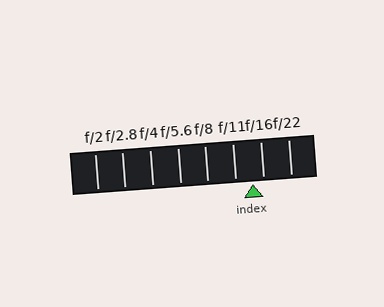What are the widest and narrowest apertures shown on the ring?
The widest aperture shown is f/2 and the narrowest is f/22.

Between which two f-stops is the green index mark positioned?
The index mark is between f/11 and f/16.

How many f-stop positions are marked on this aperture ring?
There are 8 f-stop positions marked.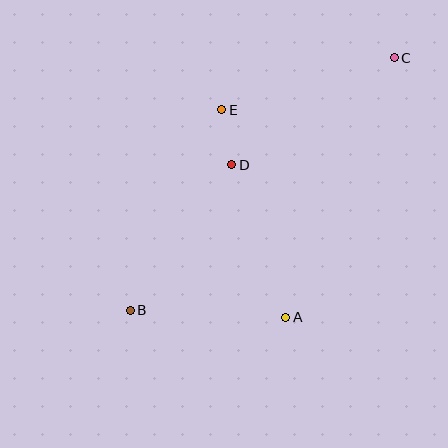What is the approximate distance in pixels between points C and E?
The distance between C and E is approximately 180 pixels.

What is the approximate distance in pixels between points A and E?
The distance between A and E is approximately 217 pixels.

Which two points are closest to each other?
Points D and E are closest to each other.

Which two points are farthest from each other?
Points B and C are farthest from each other.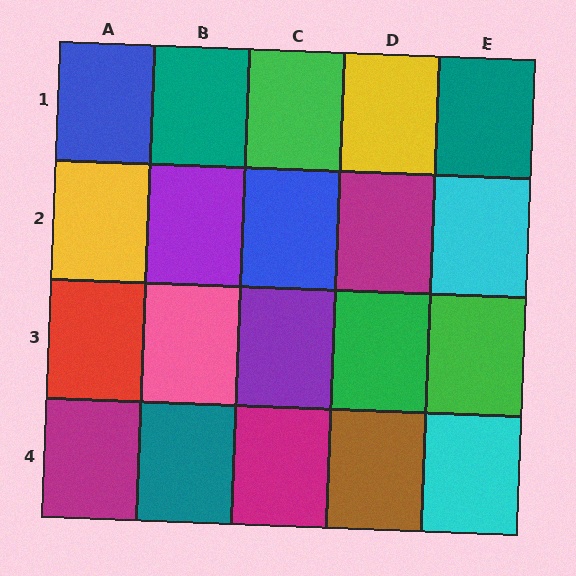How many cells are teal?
3 cells are teal.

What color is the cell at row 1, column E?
Teal.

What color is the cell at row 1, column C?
Green.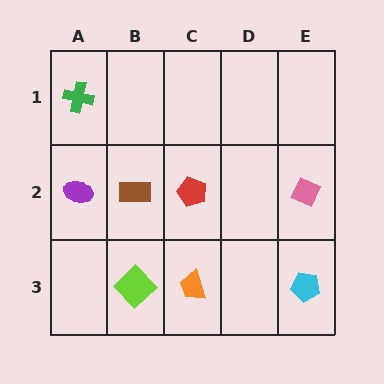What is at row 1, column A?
A green cross.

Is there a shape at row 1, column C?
No, that cell is empty.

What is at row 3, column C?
An orange trapezoid.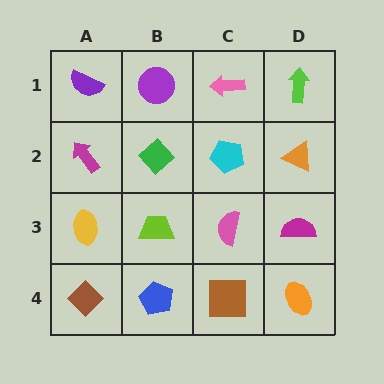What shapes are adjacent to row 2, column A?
A purple semicircle (row 1, column A), a yellow ellipse (row 3, column A), a green diamond (row 2, column B).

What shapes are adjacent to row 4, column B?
A lime trapezoid (row 3, column B), a brown diamond (row 4, column A), a brown square (row 4, column C).